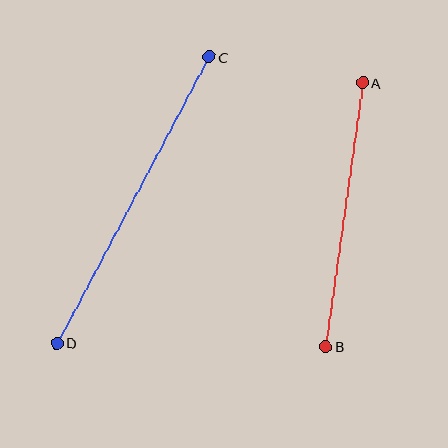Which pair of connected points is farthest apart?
Points C and D are farthest apart.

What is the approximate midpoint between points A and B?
The midpoint is at approximately (344, 215) pixels.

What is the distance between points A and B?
The distance is approximately 267 pixels.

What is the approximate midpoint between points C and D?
The midpoint is at approximately (133, 200) pixels.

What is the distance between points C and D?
The distance is approximately 324 pixels.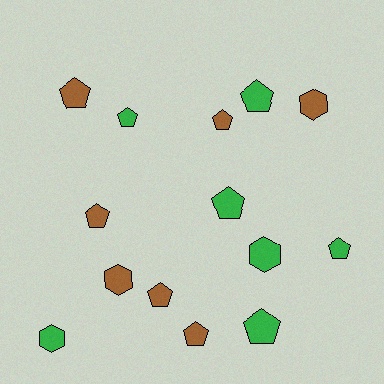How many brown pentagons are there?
There are 5 brown pentagons.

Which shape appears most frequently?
Pentagon, with 10 objects.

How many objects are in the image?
There are 14 objects.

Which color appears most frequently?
Brown, with 7 objects.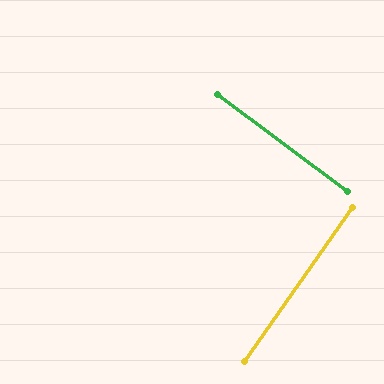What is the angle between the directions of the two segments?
Approximately 88 degrees.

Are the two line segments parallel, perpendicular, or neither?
Perpendicular — they meet at approximately 88°.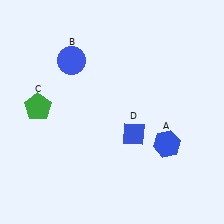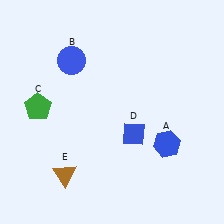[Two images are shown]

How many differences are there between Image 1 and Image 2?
There is 1 difference between the two images.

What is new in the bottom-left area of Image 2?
A brown triangle (E) was added in the bottom-left area of Image 2.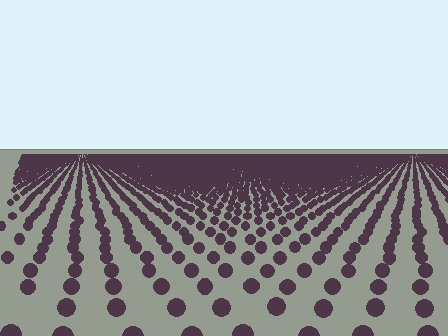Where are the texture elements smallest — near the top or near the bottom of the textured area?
Near the top.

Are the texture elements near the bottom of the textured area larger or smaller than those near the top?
Larger. Near the bottom, elements are closer to the viewer and appear at a bigger on-screen size.